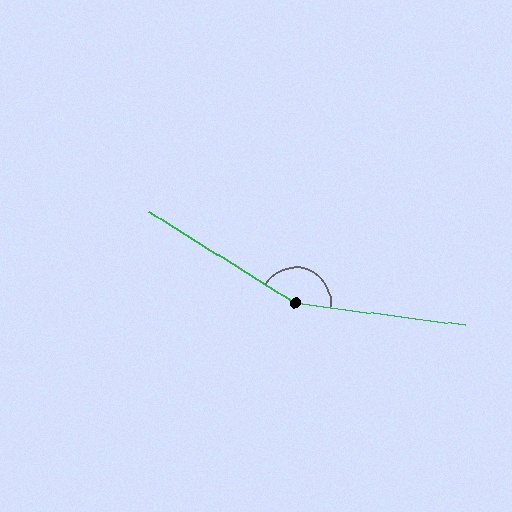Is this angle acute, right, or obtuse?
It is obtuse.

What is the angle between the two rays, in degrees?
Approximately 156 degrees.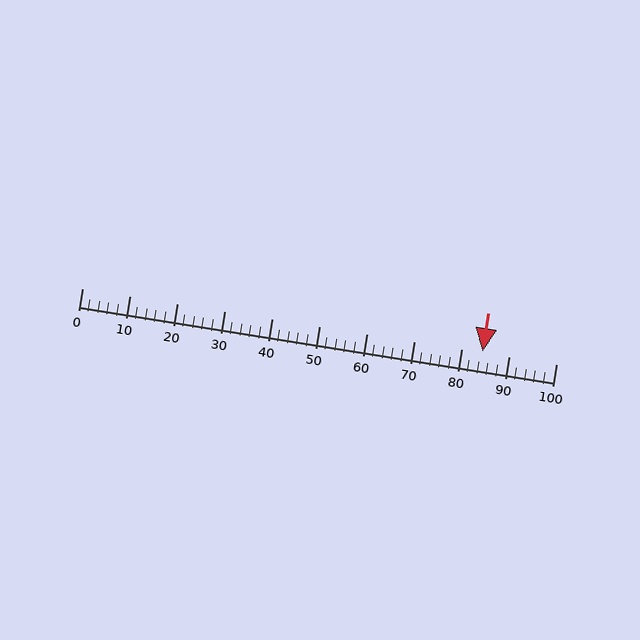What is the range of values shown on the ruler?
The ruler shows values from 0 to 100.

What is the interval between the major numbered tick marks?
The major tick marks are spaced 10 units apart.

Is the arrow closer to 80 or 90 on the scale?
The arrow is closer to 80.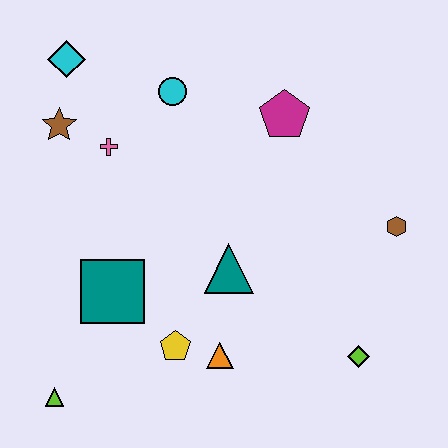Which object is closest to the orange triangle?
The yellow pentagon is closest to the orange triangle.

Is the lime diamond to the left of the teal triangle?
No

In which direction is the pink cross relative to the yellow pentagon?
The pink cross is above the yellow pentagon.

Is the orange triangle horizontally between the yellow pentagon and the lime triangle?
No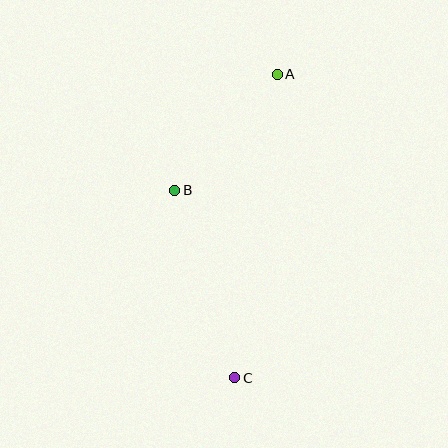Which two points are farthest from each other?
Points A and C are farthest from each other.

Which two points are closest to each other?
Points A and B are closest to each other.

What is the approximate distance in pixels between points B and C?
The distance between B and C is approximately 197 pixels.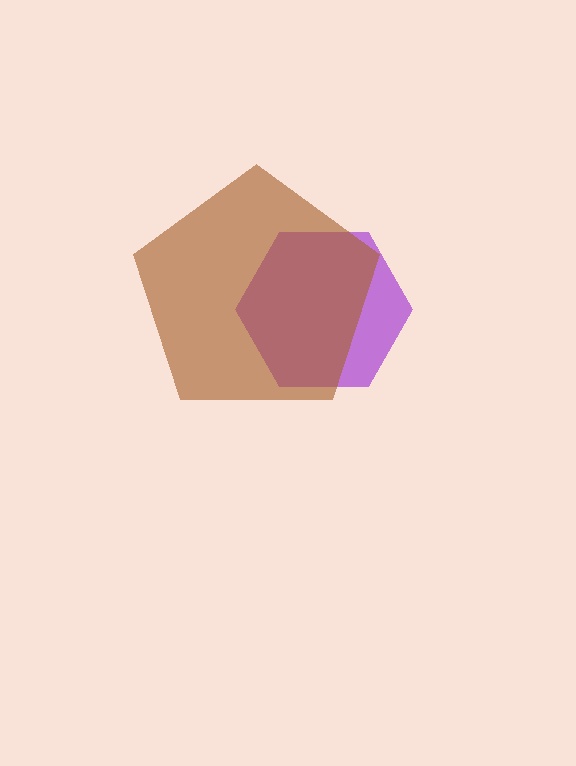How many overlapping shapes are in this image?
There are 2 overlapping shapes in the image.